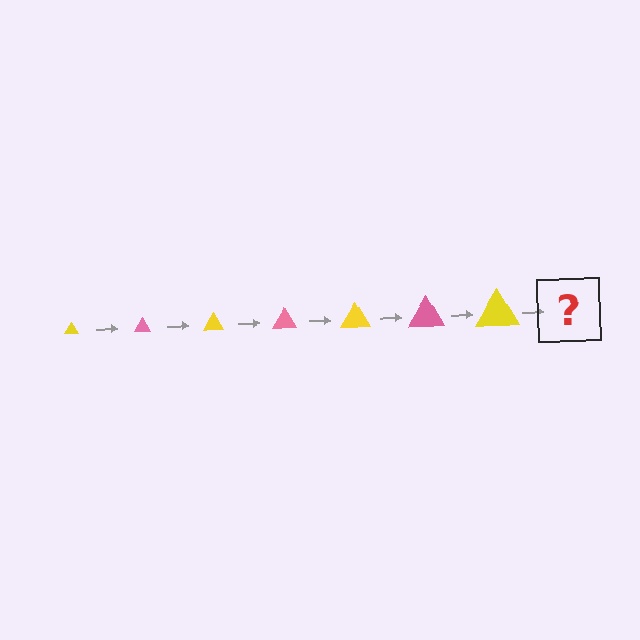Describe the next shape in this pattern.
It should be a pink triangle, larger than the previous one.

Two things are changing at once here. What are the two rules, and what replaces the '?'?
The two rules are that the triangle grows larger each step and the color cycles through yellow and pink. The '?' should be a pink triangle, larger than the previous one.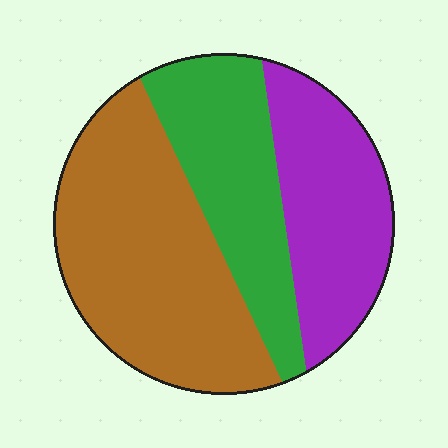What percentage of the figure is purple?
Purple takes up about one quarter (1/4) of the figure.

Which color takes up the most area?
Brown, at roughly 45%.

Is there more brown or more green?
Brown.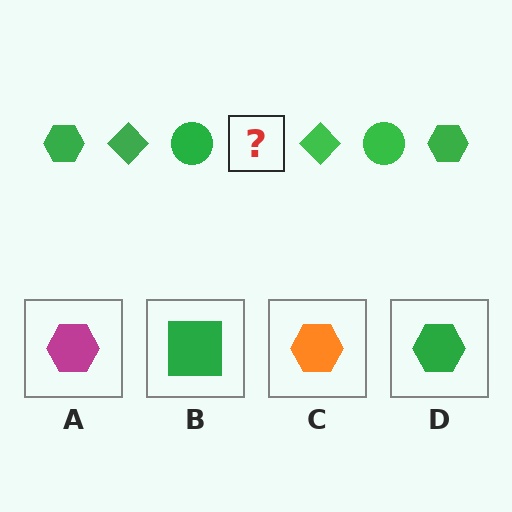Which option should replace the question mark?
Option D.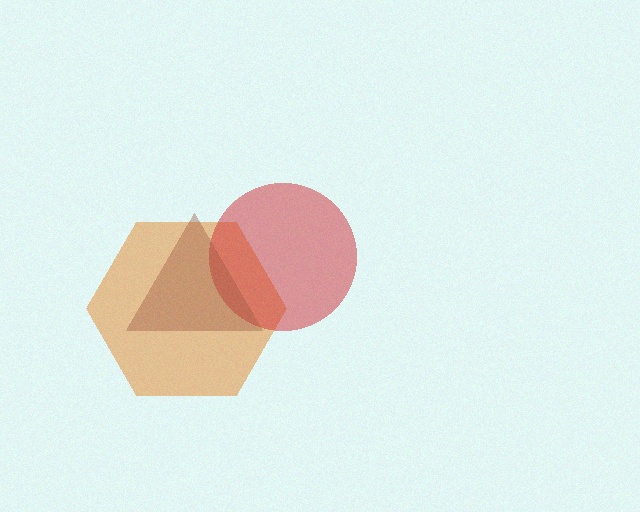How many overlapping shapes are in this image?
There are 3 overlapping shapes in the image.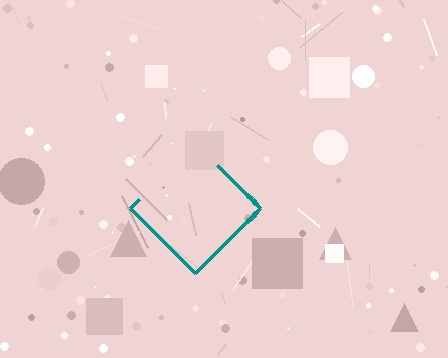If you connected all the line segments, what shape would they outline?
They would outline a diamond.